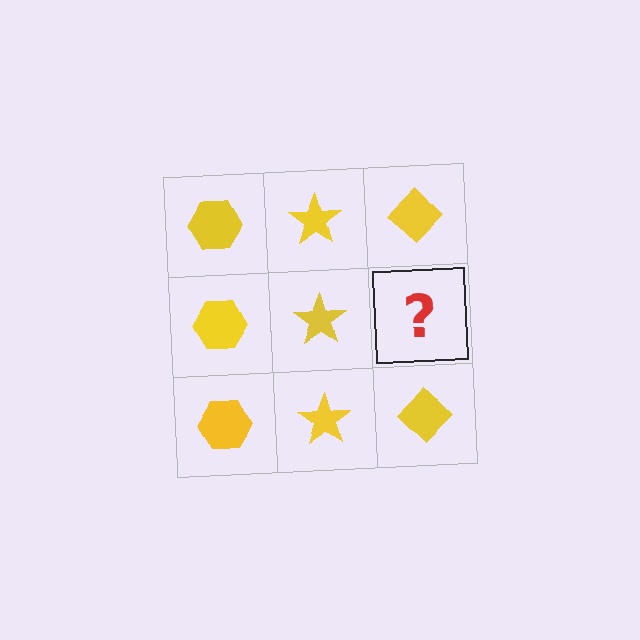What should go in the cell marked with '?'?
The missing cell should contain a yellow diamond.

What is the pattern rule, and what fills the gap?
The rule is that each column has a consistent shape. The gap should be filled with a yellow diamond.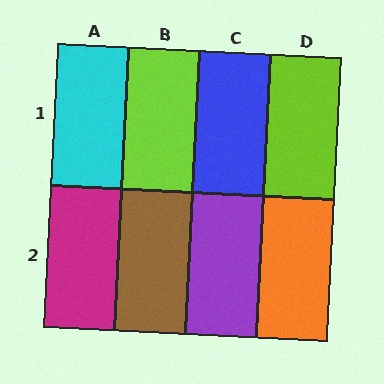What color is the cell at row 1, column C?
Blue.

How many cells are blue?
1 cell is blue.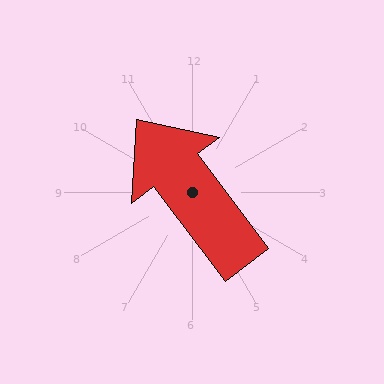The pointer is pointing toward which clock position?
Roughly 11 o'clock.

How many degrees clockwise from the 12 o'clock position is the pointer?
Approximately 323 degrees.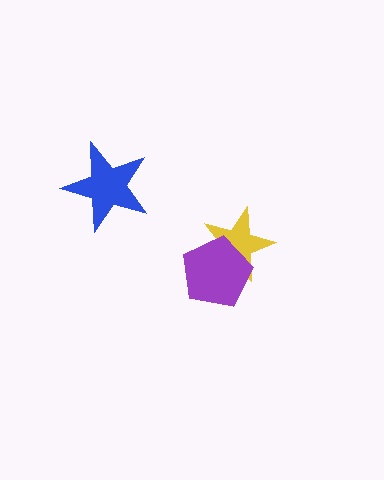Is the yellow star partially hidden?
Yes, it is partially covered by another shape.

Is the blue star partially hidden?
No, no other shape covers it.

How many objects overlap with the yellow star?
1 object overlaps with the yellow star.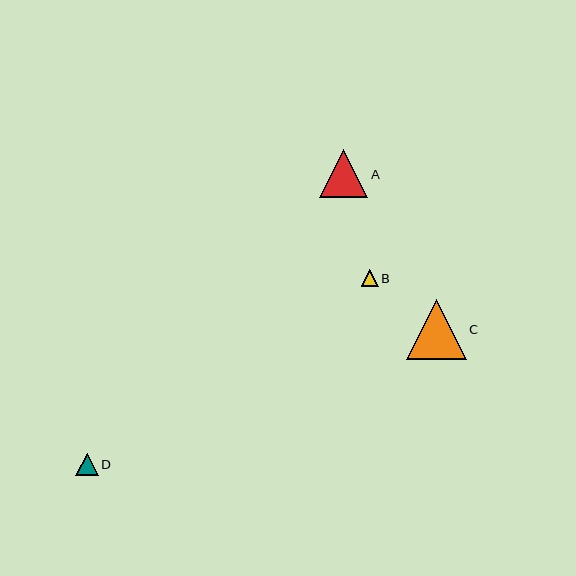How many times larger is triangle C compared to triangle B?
Triangle C is approximately 3.5 times the size of triangle B.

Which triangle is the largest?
Triangle C is the largest with a size of approximately 60 pixels.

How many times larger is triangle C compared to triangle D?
Triangle C is approximately 2.6 times the size of triangle D.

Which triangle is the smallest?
Triangle B is the smallest with a size of approximately 17 pixels.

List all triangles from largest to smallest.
From largest to smallest: C, A, D, B.